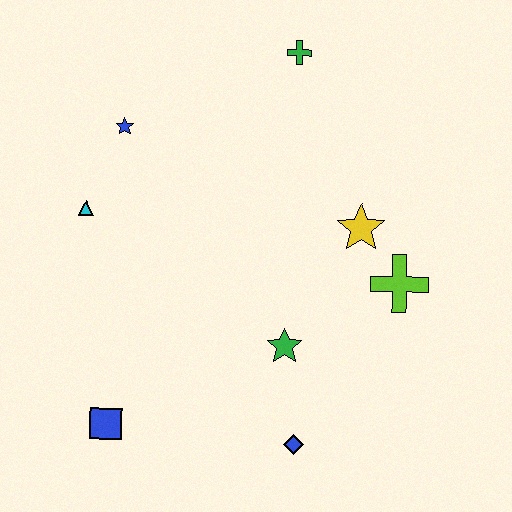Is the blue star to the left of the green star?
Yes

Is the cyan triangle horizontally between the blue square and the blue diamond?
No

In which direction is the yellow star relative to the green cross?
The yellow star is below the green cross.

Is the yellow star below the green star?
No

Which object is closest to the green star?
The blue diamond is closest to the green star.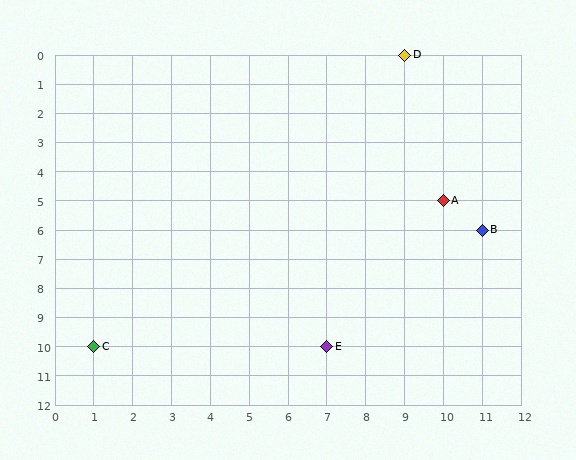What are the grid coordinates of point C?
Point C is at grid coordinates (1, 10).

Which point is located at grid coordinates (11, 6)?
Point B is at (11, 6).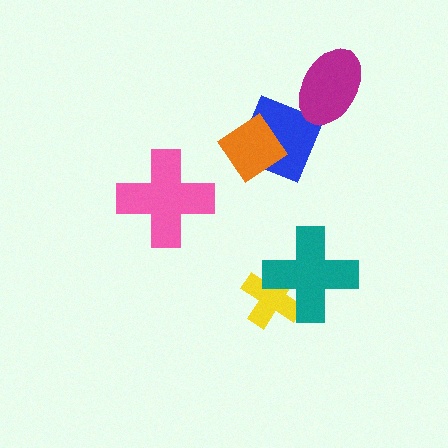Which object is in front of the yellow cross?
The teal cross is in front of the yellow cross.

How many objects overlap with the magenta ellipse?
1 object overlaps with the magenta ellipse.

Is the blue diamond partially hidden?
Yes, it is partially covered by another shape.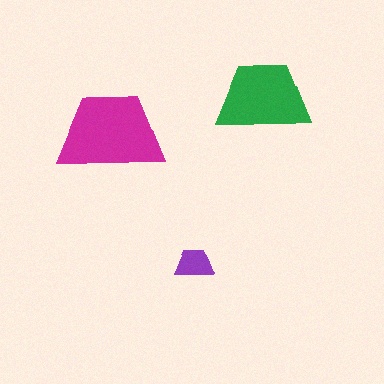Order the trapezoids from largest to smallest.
the magenta one, the green one, the purple one.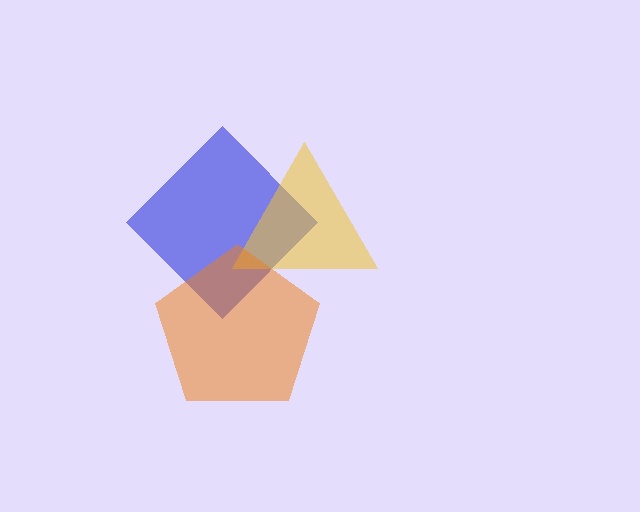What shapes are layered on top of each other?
The layered shapes are: a blue diamond, a yellow triangle, an orange pentagon.